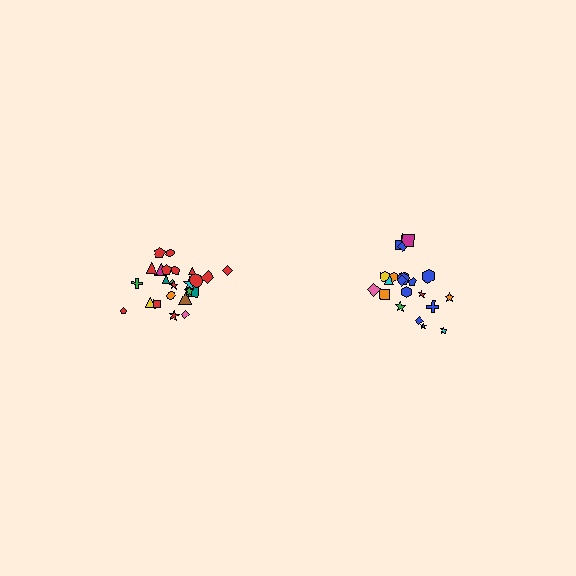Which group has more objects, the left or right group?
The left group.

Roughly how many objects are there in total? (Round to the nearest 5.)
Roughly 45 objects in total.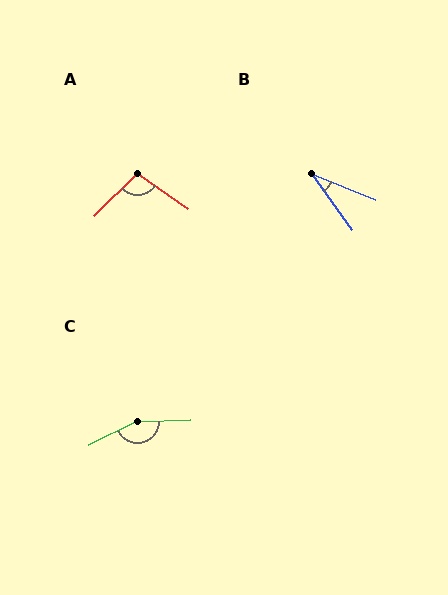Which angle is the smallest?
B, at approximately 32 degrees.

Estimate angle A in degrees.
Approximately 101 degrees.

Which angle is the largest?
C, at approximately 155 degrees.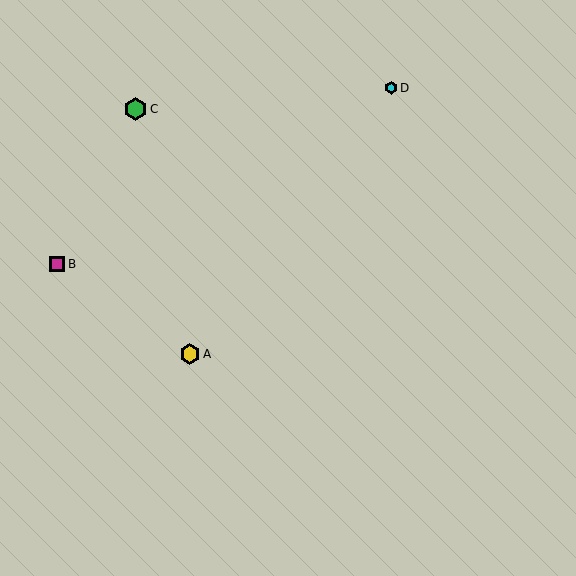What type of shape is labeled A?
Shape A is a yellow hexagon.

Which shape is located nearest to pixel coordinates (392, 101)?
The cyan hexagon (labeled D) at (391, 88) is nearest to that location.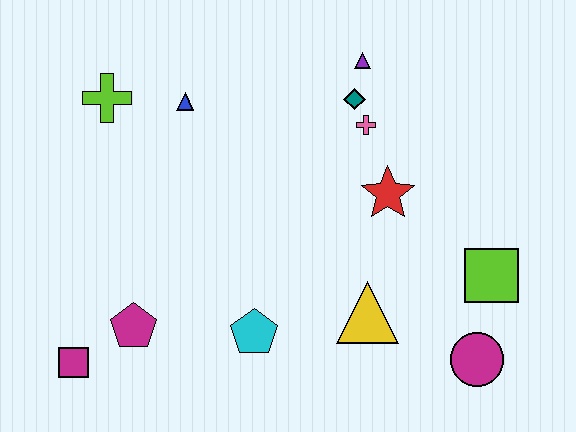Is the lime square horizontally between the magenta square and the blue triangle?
No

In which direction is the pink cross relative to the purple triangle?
The pink cross is below the purple triangle.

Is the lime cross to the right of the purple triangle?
No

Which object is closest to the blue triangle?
The lime cross is closest to the blue triangle.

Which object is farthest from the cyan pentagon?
The purple triangle is farthest from the cyan pentagon.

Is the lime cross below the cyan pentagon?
No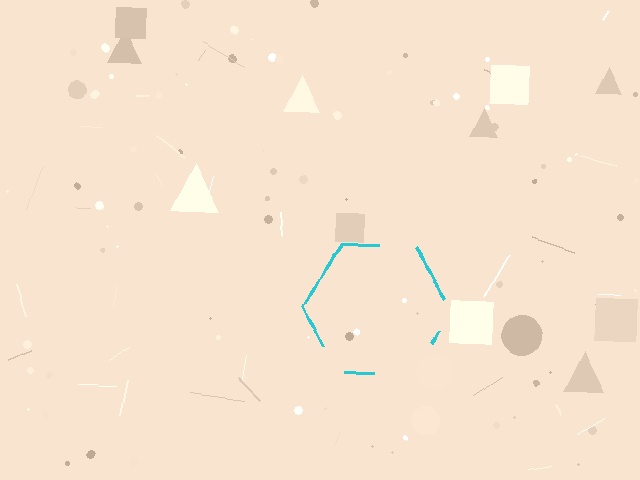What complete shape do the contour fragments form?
The contour fragments form a hexagon.